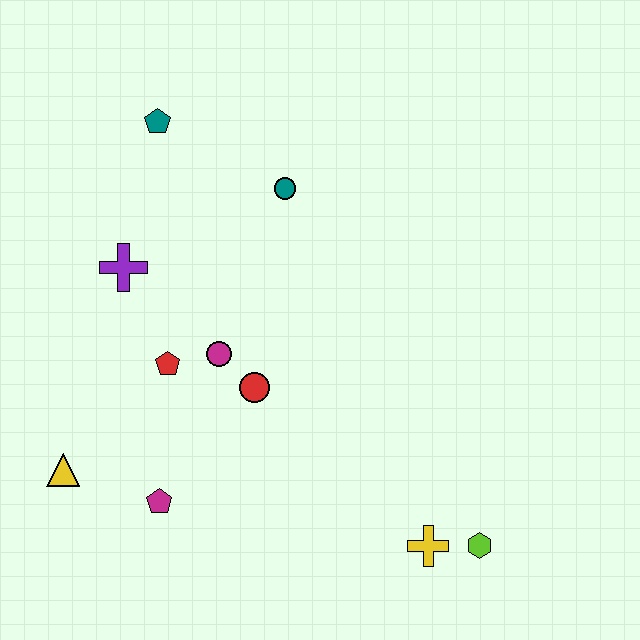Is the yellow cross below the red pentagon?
Yes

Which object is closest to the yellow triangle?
The magenta pentagon is closest to the yellow triangle.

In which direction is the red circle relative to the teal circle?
The red circle is below the teal circle.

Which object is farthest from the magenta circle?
The lime hexagon is farthest from the magenta circle.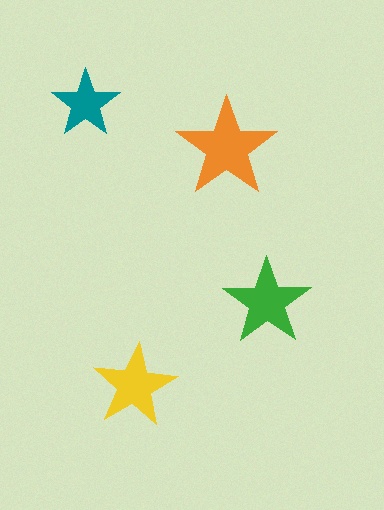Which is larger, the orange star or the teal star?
The orange one.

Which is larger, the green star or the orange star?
The orange one.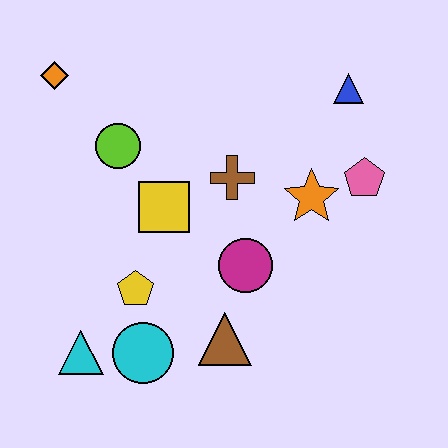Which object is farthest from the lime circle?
The pink pentagon is farthest from the lime circle.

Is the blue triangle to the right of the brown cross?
Yes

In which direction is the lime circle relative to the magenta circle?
The lime circle is to the left of the magenta circle.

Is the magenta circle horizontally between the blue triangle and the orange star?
No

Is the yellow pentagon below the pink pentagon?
Yes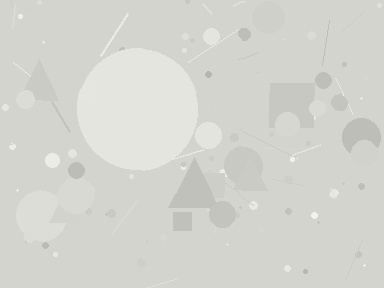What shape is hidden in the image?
A circle is hidden in the image.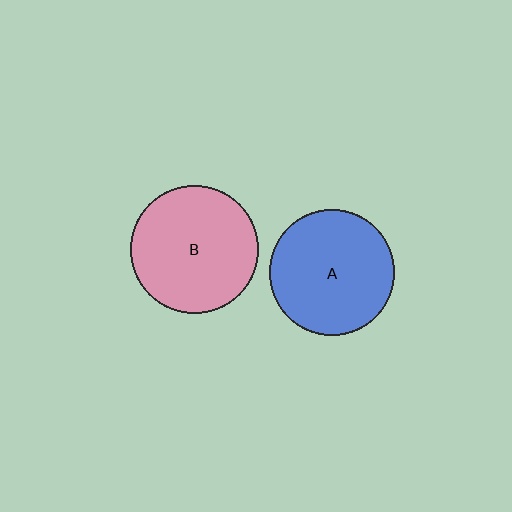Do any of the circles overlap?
No, none of the circles overlap.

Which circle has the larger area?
Circle B (pink).